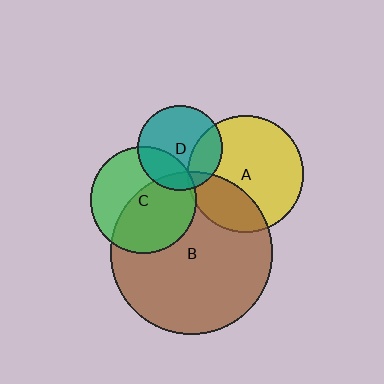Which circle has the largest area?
Circle B (brown).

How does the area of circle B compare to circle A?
Approximately 1.9 times.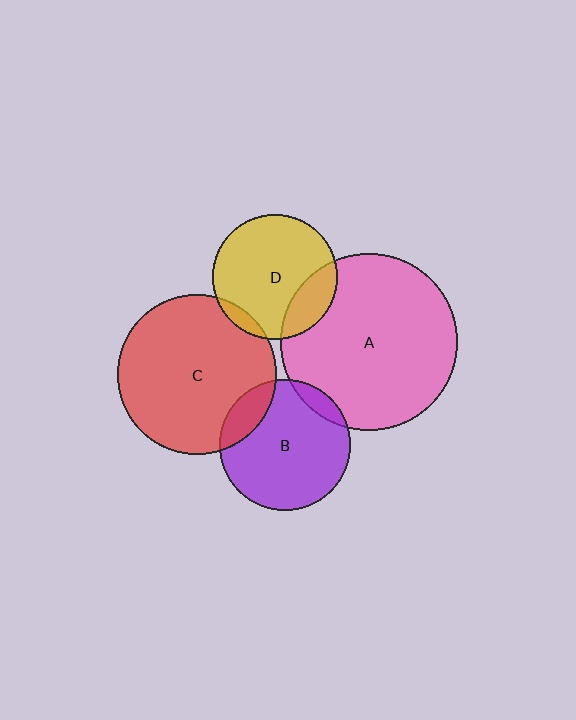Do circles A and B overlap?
Yes.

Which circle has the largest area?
Circle A (pink).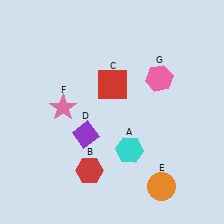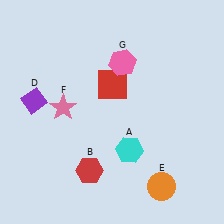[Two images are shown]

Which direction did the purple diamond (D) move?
The purple diamond (D) moved left.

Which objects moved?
The objects that moved are: the purple diamond (D), the pink hexagon (G).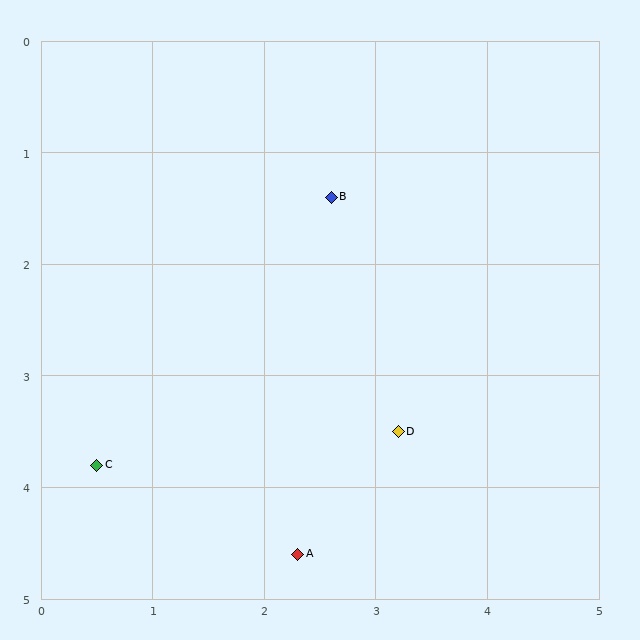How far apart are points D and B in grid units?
Points D and B are about 2.2 grid units apart.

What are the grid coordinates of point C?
Point C is at approximately (0.5, 3.8).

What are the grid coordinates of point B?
Point B is at approximately (2.6, 1.4).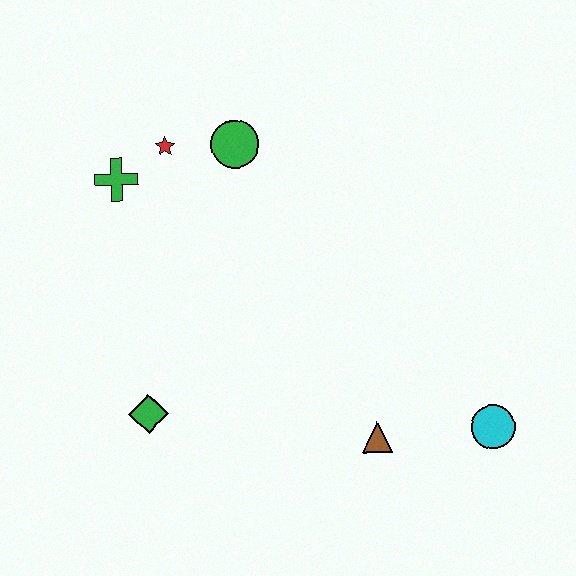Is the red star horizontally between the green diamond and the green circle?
Yes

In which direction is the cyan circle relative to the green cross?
The cyan circle is to the right of the green cross.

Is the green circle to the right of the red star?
Yes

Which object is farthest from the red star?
The cyan circle is farthest from the red star.